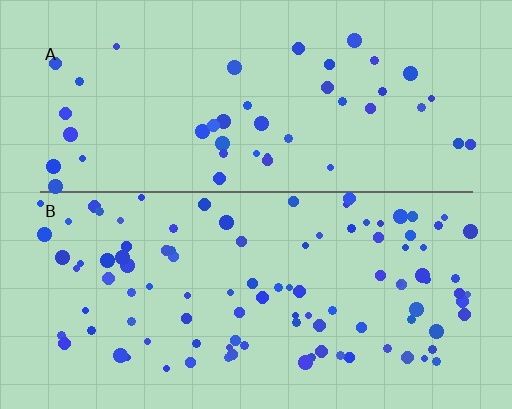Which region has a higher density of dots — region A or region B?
B (the bottom).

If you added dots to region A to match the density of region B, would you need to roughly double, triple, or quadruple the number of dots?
Approximately double.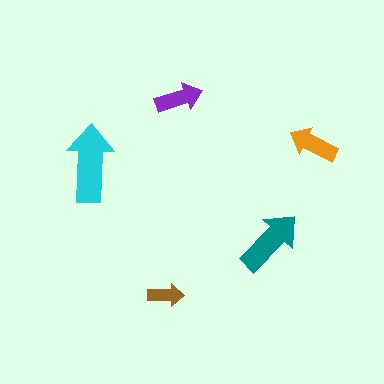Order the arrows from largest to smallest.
the cyan one, the teal one, the orange one, the purple one, the brown one.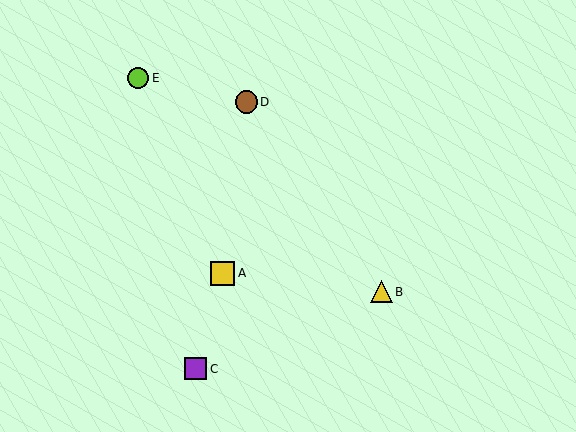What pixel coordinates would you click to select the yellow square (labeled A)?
Click at (223, 273) to select the yellow square A.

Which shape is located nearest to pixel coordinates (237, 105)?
The brown circle (labeled D) at (246, 102) is nearest to that location.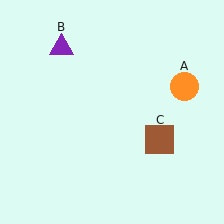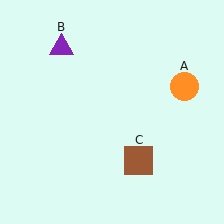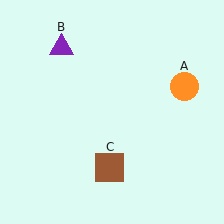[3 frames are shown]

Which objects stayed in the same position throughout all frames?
Orange circle (object A) and purple triangle (object B) remained stationary.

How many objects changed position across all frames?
1 object changed position: brown square (object C).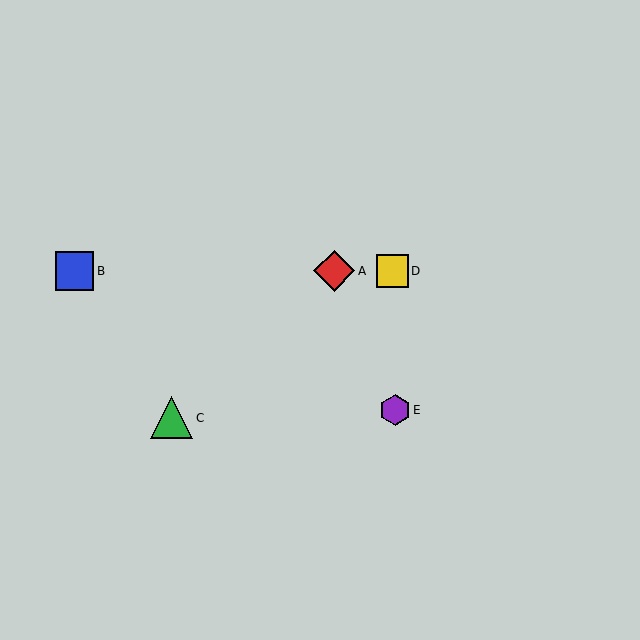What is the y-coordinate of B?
Object B is at y≈271.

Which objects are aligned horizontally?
Objects A, B, D are aligned horizontally.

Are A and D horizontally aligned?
Yes, both are at y≈271.